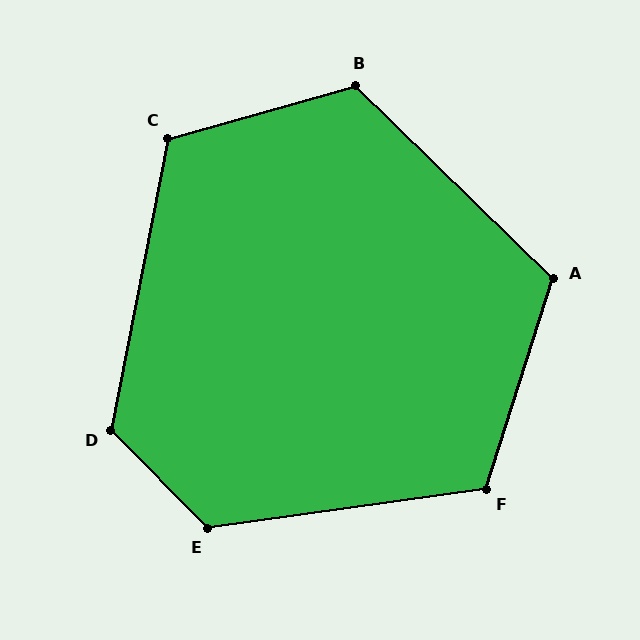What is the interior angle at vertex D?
Approximately 124 degrees (obtuse).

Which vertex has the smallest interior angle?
F, at approximately 116 degrees.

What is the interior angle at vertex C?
Approximately 117 degrees (obtuse).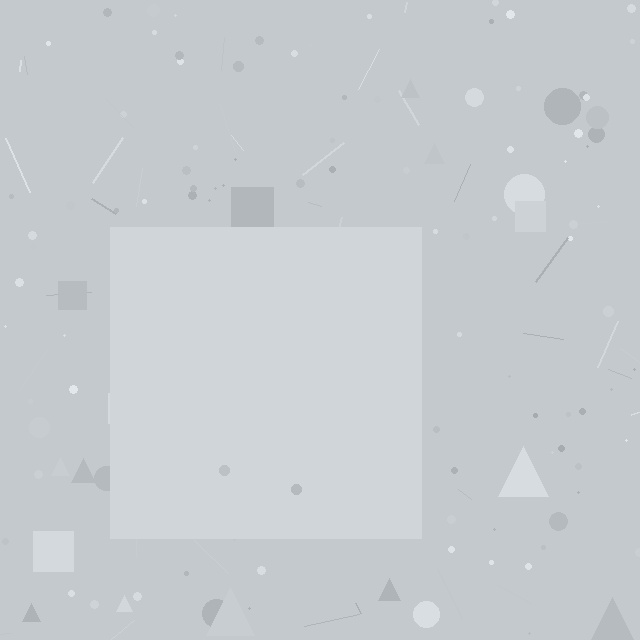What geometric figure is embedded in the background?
A square is embedded in the background.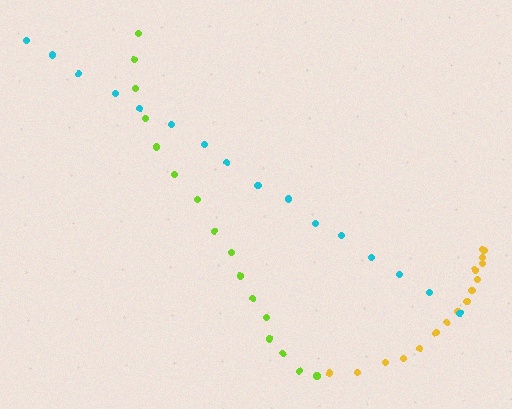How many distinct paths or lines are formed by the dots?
There are 3 distinct paths.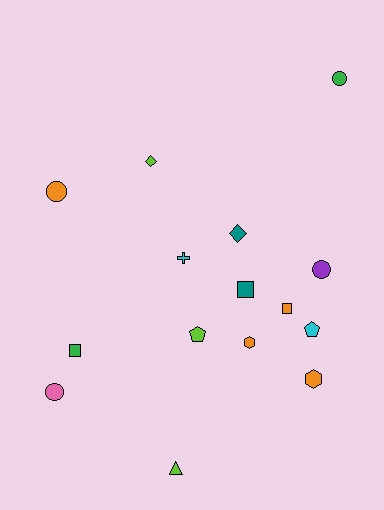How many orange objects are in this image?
There are 4 orange objects.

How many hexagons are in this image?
There are 2 hexagons.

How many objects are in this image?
There are 15 objects.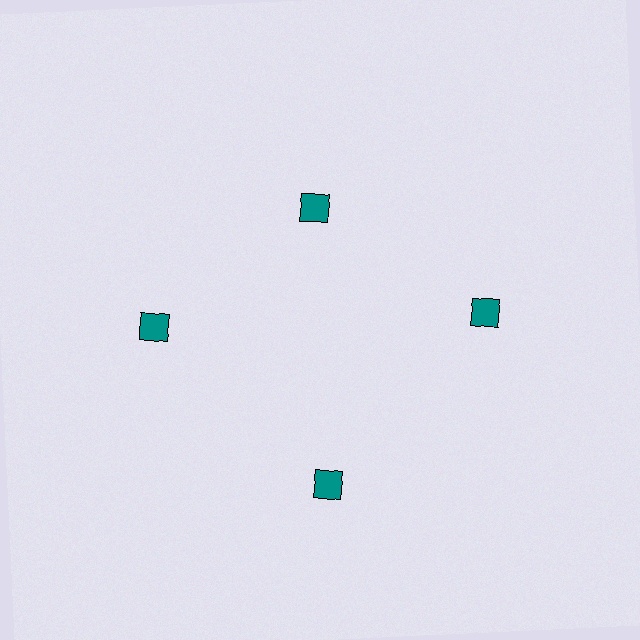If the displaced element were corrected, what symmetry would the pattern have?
It would have 4-fold rotational symmetry — the pattern would map onto itself every 90 degrees.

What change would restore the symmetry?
The symmetry would be restored by moving it outward, back onto the ring so that all 4 diamonds sit at equal angles and equal distance from the center.